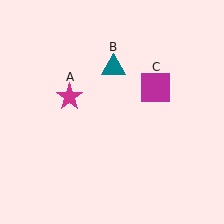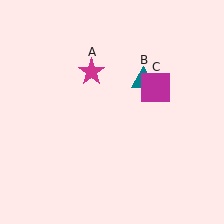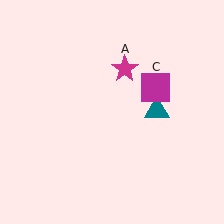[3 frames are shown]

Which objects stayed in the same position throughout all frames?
Magenta square (object C) remained stationary.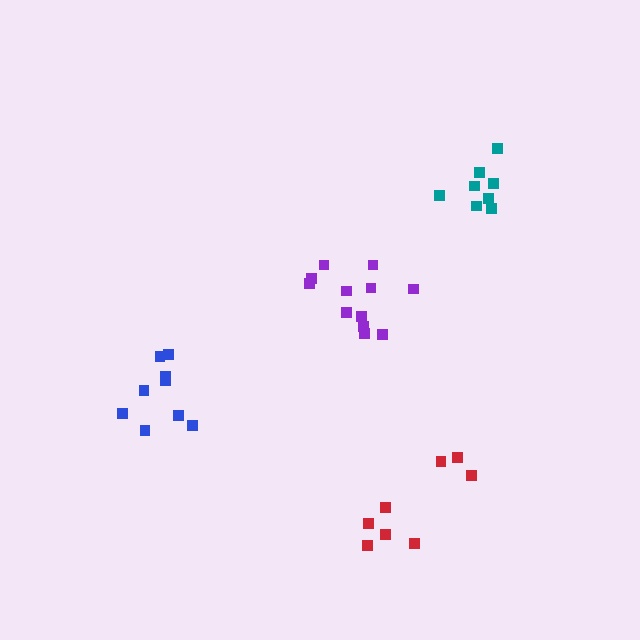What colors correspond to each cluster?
The clusters are colored: blue, purple, red, teal.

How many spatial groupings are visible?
There are 4 spatial groupings.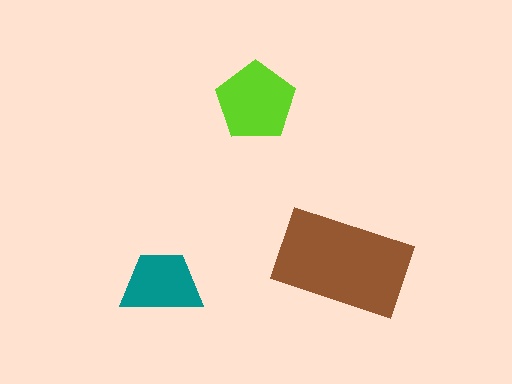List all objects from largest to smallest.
The brown rectangle, the lime pentagon, the teal trapezoid.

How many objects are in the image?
There are 3 objects in the image.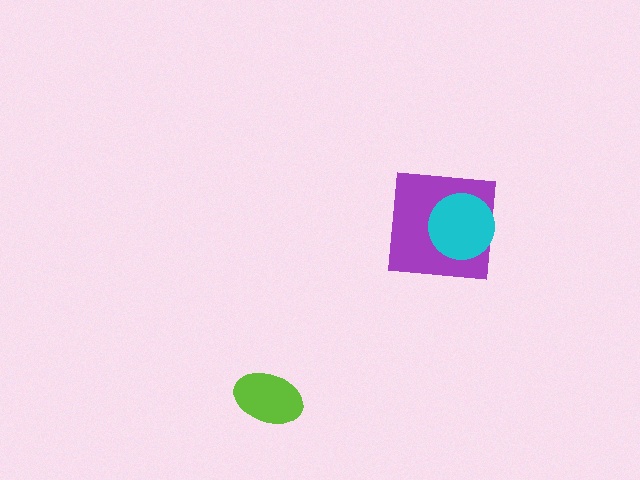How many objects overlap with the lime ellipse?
0 objects overlap with the lime ellipse.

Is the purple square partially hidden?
Yes, it is partially covered by another shape.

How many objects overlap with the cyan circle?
1 object overlaps with the cyan circle.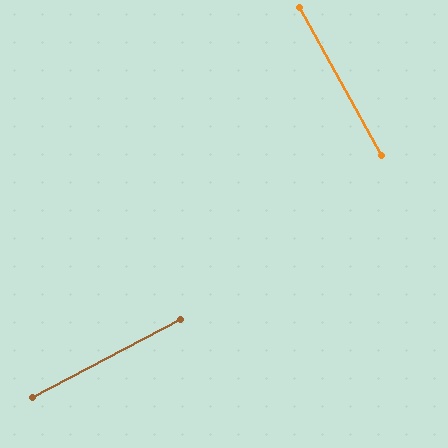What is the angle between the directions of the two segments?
Approximately 89 degrees.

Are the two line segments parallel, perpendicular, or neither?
Perpendicular — they meet at approximately 89°.